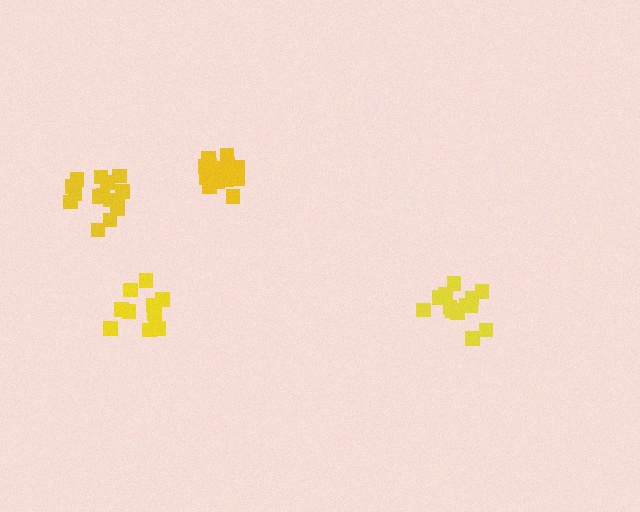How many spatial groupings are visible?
There are 4 spatial groupings.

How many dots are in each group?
Group 1: 11 dots, Group 2: 13 dots, Group 3: 15 dots, Group 4: 15 dots (54 total).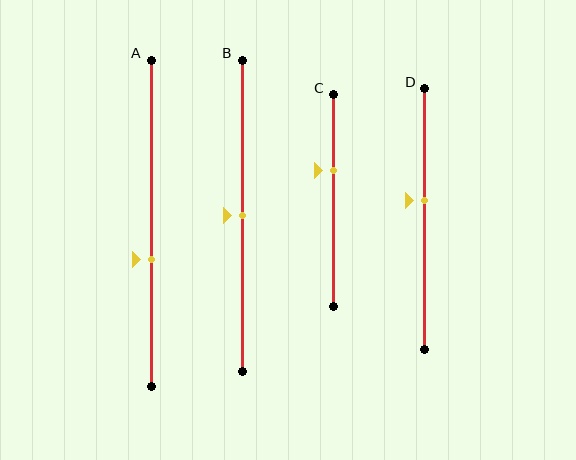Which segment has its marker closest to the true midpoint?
Segment B has its marker closest to the true midpoint.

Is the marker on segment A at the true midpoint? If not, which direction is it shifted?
No, the marker on segment A is shifted downward by about 11% of the segment length.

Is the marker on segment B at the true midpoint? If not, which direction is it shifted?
Yes, the marker on segment B is at the true midpoint.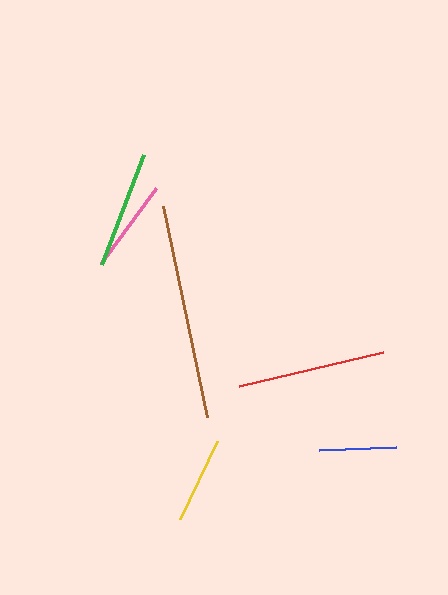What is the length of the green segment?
The green segment is approximately 118 pixels long.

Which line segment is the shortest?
The blue line is the shortest at approximately 77 pixels.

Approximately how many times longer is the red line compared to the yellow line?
The red line is approximately 1.7 times the length of the yellow line.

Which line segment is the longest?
The brown line is the longest at approximately 216 pixels.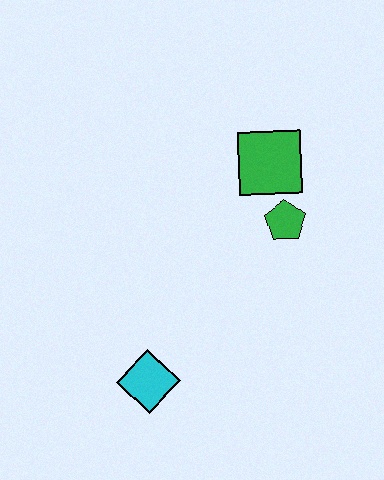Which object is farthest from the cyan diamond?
The green square is farthest from the cyan diamond.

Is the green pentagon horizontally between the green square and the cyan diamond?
No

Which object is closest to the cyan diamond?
The green pentagon is closest to the cyan diamond.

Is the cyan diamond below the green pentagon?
Yes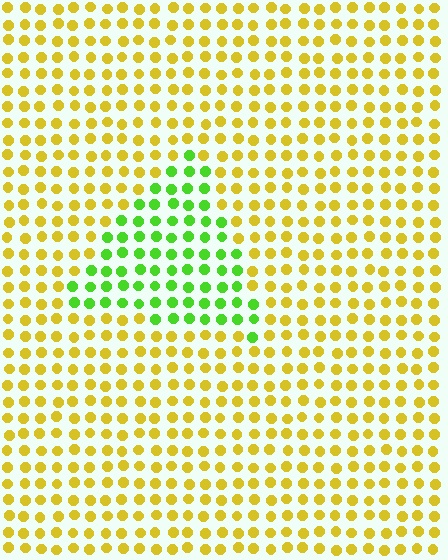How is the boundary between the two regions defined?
The boundary is defined purely by a slight shift in hue (about 56 degrees). Spacing, size, and orientation are identical on both sides.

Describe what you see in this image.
The image is filled with small yellow elements in a uniform arrangement. A triangle-shaped region is visible where the elements are tinted to a slightly different hue, forming a subtle color boundary.